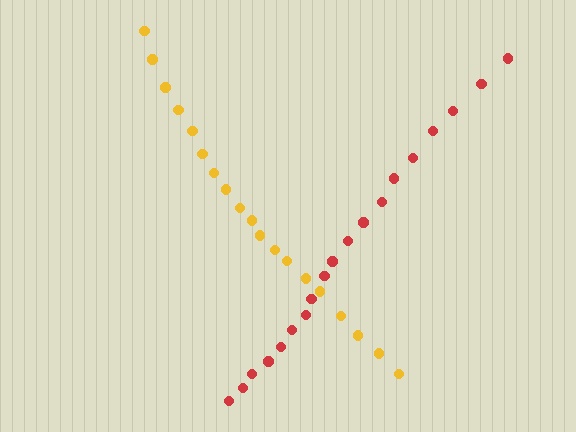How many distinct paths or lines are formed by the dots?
There are 2 distinct paths.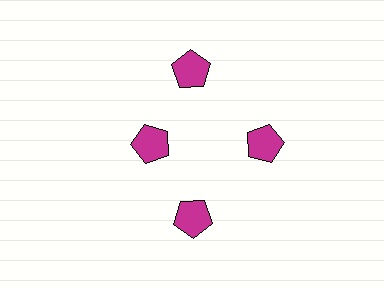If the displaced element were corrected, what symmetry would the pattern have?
It would have 4-fold rotational symmetry — the pattern would map onto itself every 90 degrees.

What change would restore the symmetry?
The symmetry would be restored by moving it outward, back onto the ring so that all 4 pentagons sit at equal angles and equal distance from the center.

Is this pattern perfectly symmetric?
No. The 4 magenta pentagons are arranged in a ring, but one element near the 9 o'clock position is pulled inward toward the center, breaking the 4-fold rotational symmetry.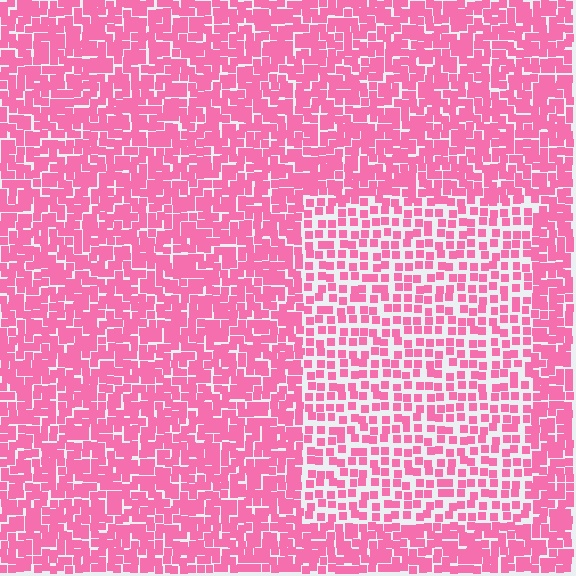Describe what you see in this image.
The image contains small pink elements arranged at two different densities. A rectangle-shaped region is visible where the elements are less densely packed than the surrounding area.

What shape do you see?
I see a rectangle.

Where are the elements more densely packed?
The elements are more densely packed outside the rectangle boundary.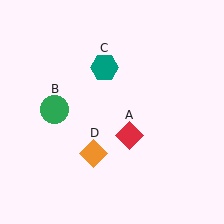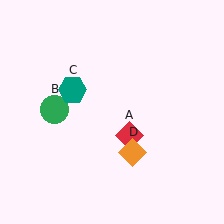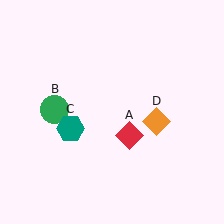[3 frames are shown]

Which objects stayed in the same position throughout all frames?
Red diamond (object A) and green circle (object B) remained stationary.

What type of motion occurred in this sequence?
The teal hexagon (object C), orange diamond (object D) rotated counterclockwise around the center of the scene.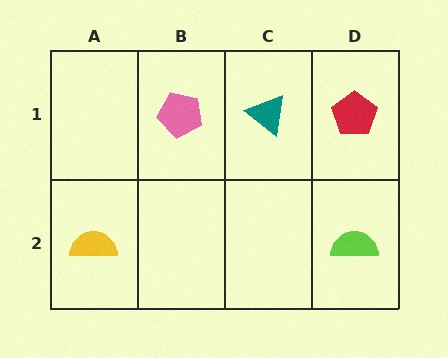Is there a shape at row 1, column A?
No, that cell is empty.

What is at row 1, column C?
A teal triangle.